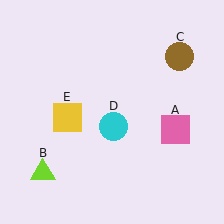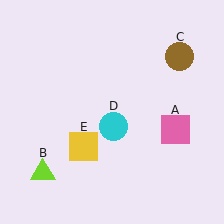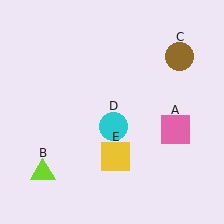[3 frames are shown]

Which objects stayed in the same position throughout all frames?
Pink square (object A) and lime triangle (object B) and brown circle (object C) and cyan circle (object D) remained stationary.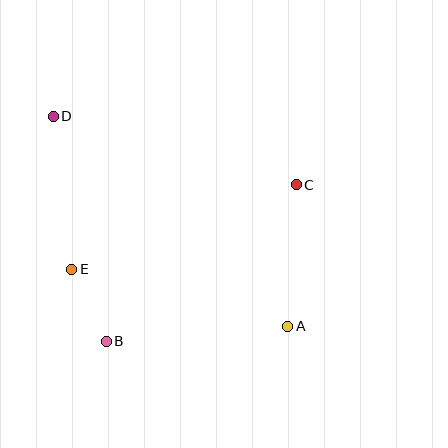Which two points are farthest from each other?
Points A and D are farthest from each other.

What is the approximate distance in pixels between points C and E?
The distance between C and E is approximately 240 pixels.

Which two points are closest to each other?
Points B and E are closest to each other.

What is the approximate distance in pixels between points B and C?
The distance between B and C is approximately 246 pixels.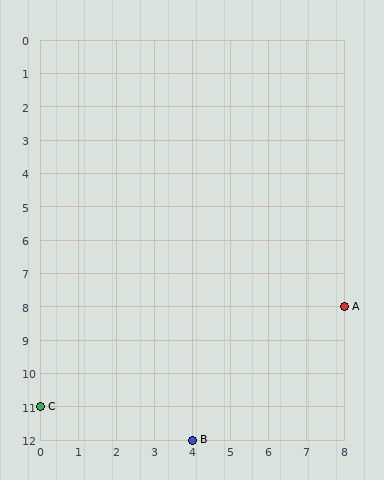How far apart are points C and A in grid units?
Points C and A are 8 columns and 3 rows apart (about 8.5 grid units diagonally).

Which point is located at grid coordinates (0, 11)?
Point C is at (0, 11).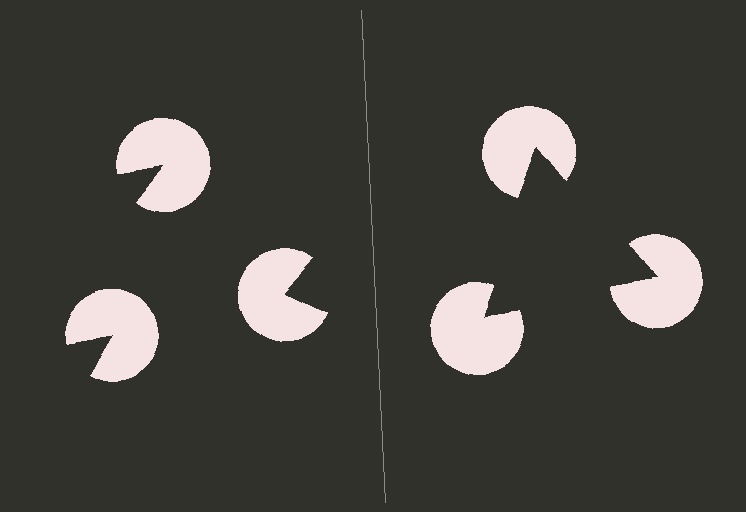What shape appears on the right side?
An illusory triangle.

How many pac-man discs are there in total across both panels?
6 — 3 on each side.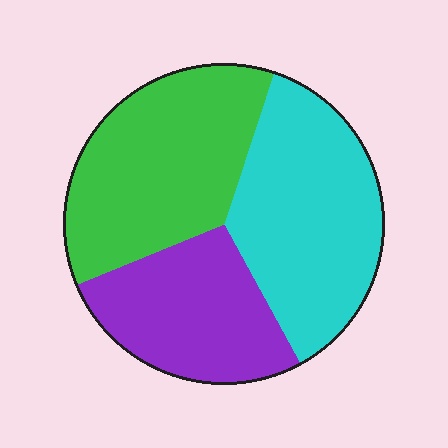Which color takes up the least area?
Purple, at roughly 25%.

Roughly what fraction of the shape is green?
Green takes up between a quarter and a half of the shape.